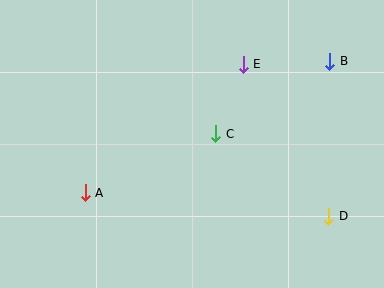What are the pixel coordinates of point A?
Point A is at (85, 193).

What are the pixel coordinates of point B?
Point B is at (330, 61).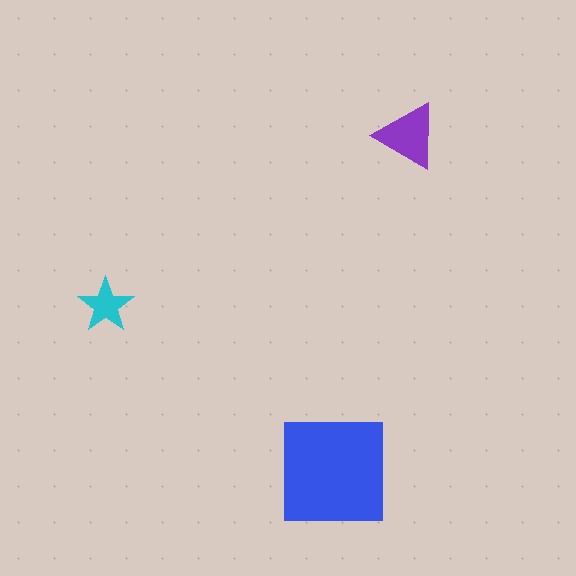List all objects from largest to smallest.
The blue square, the purple triangle, the cyan star.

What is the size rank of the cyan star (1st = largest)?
3rd.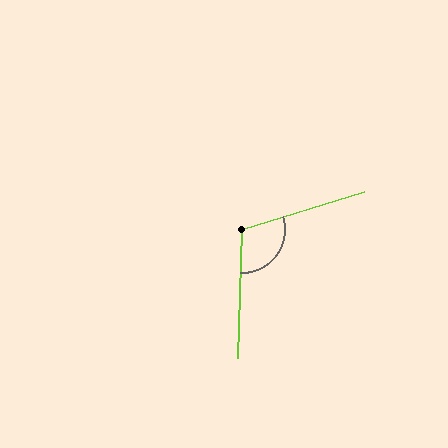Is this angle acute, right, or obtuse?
It is obtuse.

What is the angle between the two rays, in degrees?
Approximately 109 degrees.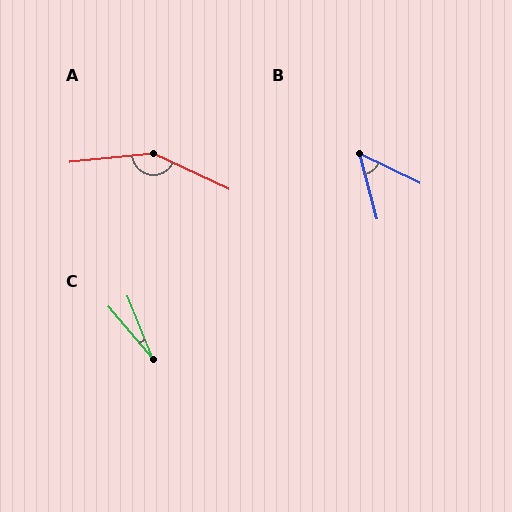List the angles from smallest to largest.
C (18°), B (49°), A (149°).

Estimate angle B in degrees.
Approximately 49 degrees.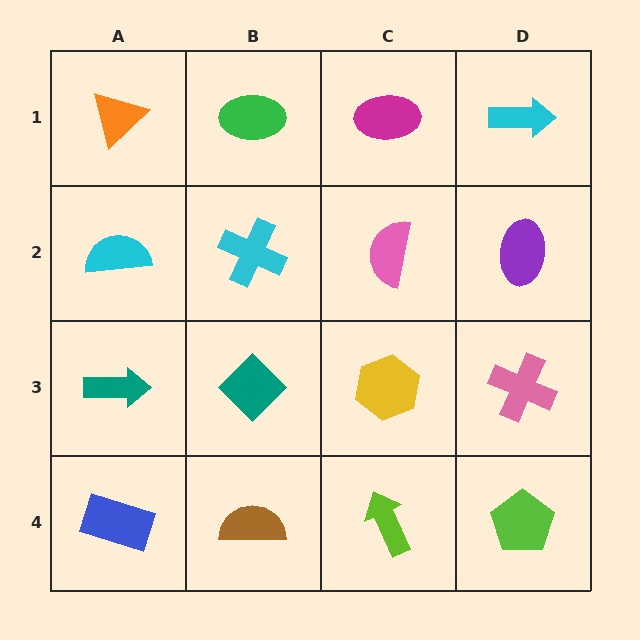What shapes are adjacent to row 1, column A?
A cyan semicircle (row 2, column A), a green ellipse (row 1, column B).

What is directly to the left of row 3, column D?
A yellow hexagon.